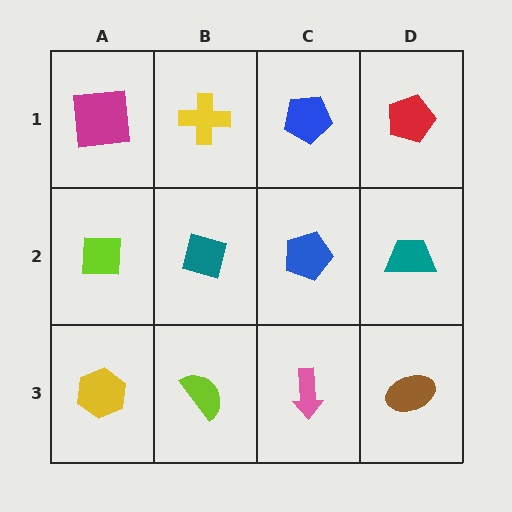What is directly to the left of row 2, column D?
A blue pentagon.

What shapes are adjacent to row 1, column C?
A blue pentagon (row 2, column C), a yellow cross (row 1, column B), a red pentagon (row 1, column D).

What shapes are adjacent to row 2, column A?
A magenta square (row 1, column A), a yellow hexagon (row 3, column A), a teal diamond (row 2, column B).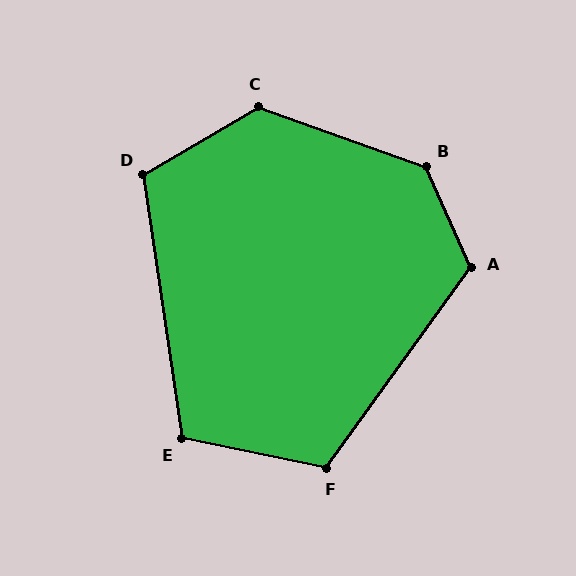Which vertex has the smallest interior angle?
E, at approximately 110 degrees.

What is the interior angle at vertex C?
Approximately 130 degrees (obtuse).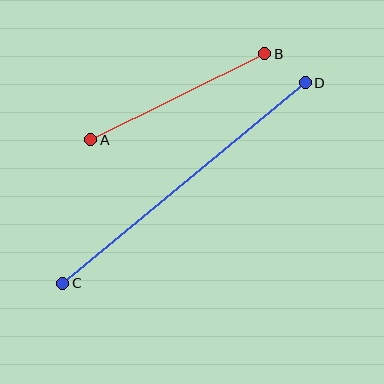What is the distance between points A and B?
The distance is approximately 194 pixels.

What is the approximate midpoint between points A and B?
The midpoint is at approximately (178, 97) pixels.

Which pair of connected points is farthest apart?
Points C and D are farthest apart.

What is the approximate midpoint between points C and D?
The midpoint is at approximately (184, 183) pixels.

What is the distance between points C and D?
The distance is approximately 315 pixels.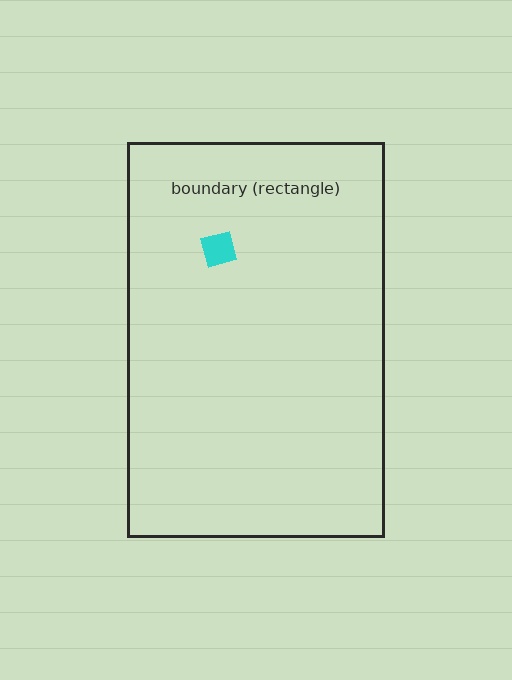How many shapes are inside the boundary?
1 inside, 0 outside.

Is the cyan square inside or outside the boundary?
Inside.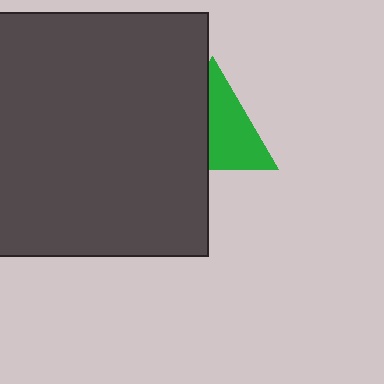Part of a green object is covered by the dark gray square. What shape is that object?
It is a triangle.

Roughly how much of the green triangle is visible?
About half of it is visible (roughly 55%).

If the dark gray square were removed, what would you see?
You would see the complete green triangle.